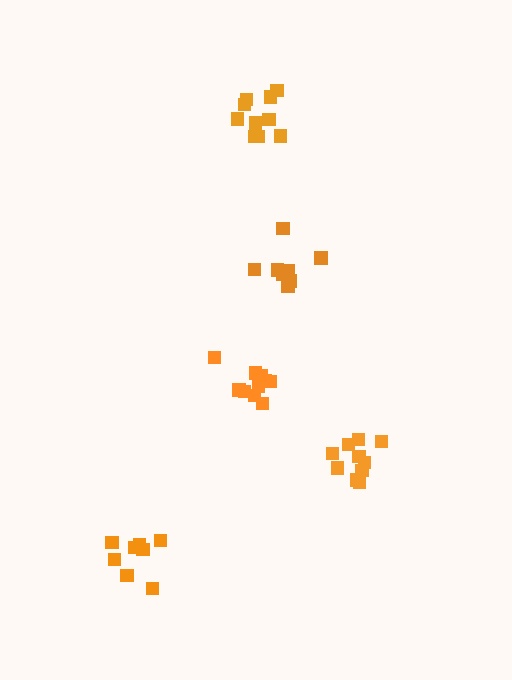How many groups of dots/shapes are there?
There are 5 groups.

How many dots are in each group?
Group 1: 10 dots, Group 2: 10 dots, Group 3: 10 dots, Group 4: 8 dots, Group 5: 8 dots (46 total).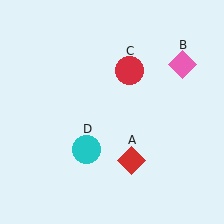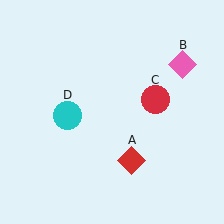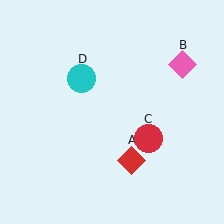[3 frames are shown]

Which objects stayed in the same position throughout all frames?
Red diamond (object A) and pink diamond (object B) remained stationary.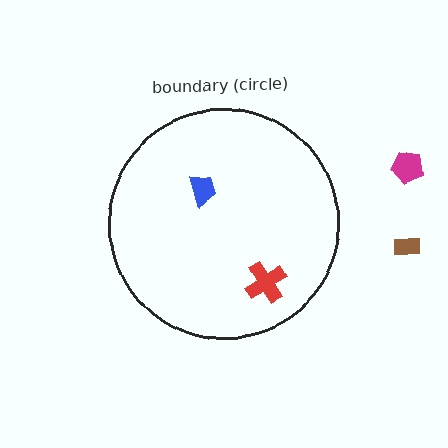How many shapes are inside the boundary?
2 inside, 2 outside.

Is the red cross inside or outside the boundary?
Inside.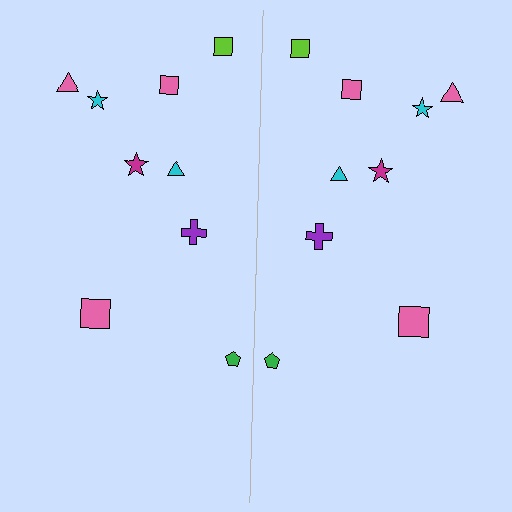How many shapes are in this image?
There are 18 shapes in this image.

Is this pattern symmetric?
Yes, this pattern has bilateral (reflection) symmetry.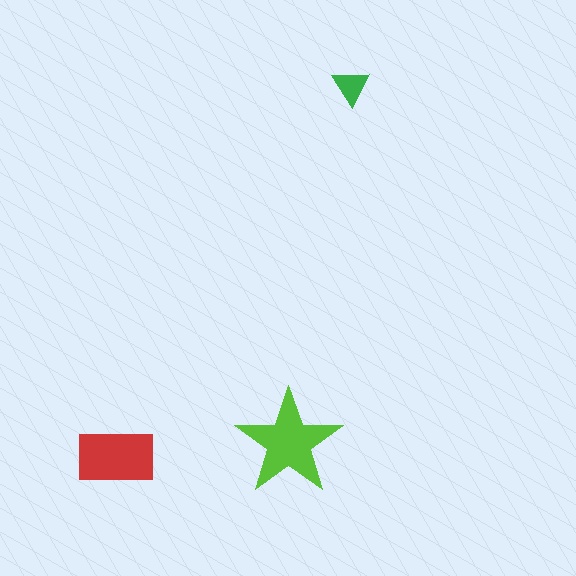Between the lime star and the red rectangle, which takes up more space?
The lime star.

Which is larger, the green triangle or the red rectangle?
The red rectangle.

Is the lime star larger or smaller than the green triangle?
Larger.